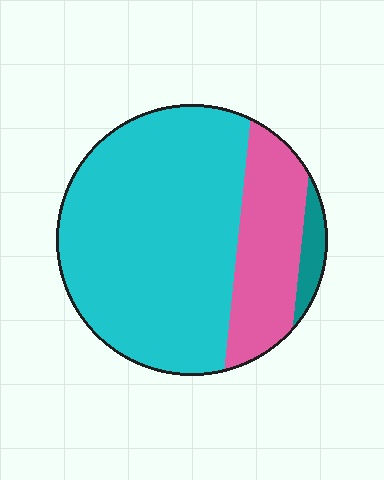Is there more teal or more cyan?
Cyan.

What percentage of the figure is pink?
Pink takes up about one quarter (1/4) of the figure.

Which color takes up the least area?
Teal, at roughly 5%.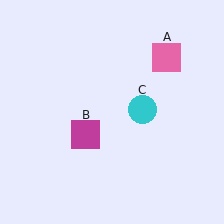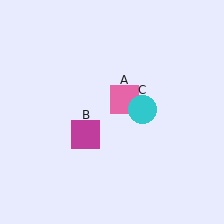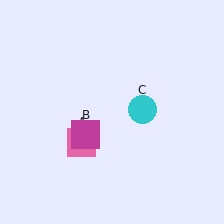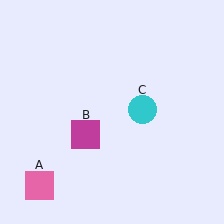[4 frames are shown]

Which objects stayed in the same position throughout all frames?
Magenta square (object B) and cyan circle (object C) remained stationary.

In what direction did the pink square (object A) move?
The pink square (object A) moved down and to the left.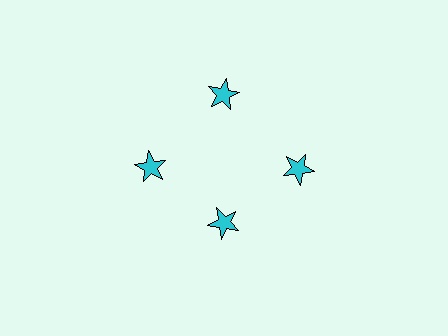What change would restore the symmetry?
The symmetry would be restored by moving it outward, back onto the ring so that all 4 stars sit at equal angles and equal distance from the center.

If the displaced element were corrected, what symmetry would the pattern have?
It would have 4-fold rotational symmetry — the pattern would map onto itself every 90 degrees.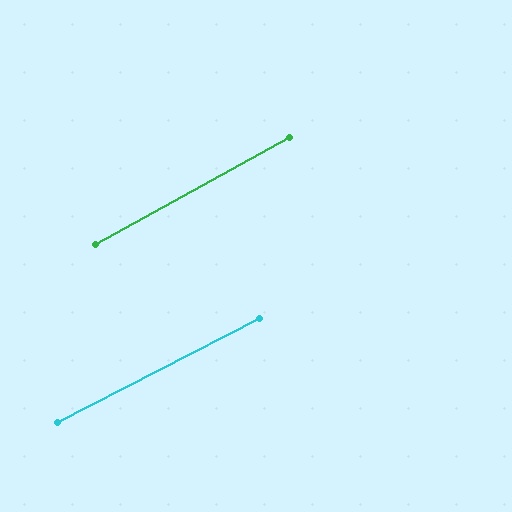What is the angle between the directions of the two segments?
Approximately 2 degrees.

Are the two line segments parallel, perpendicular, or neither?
Parallel — their directions differ by only 1.6°.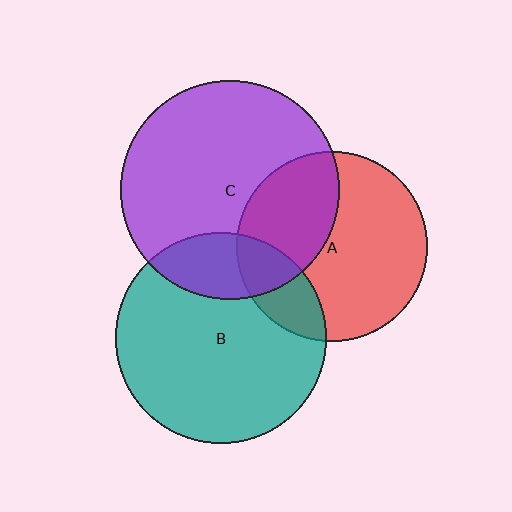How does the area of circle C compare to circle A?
Approximately 1.3 times.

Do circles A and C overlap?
Yes.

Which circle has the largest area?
Circle C (purple).